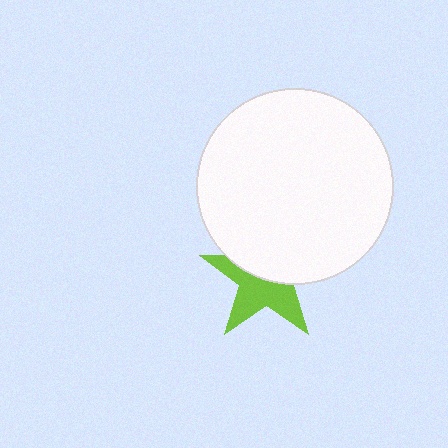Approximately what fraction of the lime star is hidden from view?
Roughly 48% of the lime star is hidden behind the white circle.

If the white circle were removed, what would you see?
You would see the complete lime star.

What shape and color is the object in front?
The object in front is a white circle.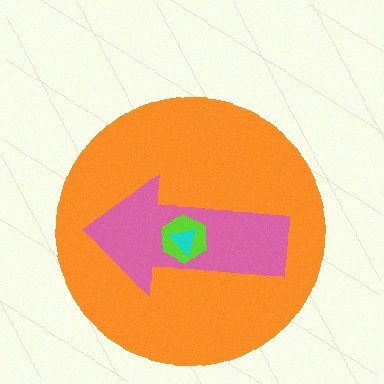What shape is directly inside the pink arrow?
The lime hexagon.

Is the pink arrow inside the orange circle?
Yes.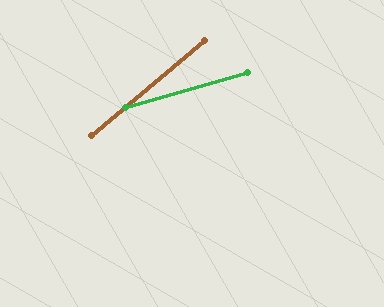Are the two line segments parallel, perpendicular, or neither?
Neither parallel nor perpendicular — they differ by about 24°.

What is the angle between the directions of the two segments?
Approximately 24 degrees.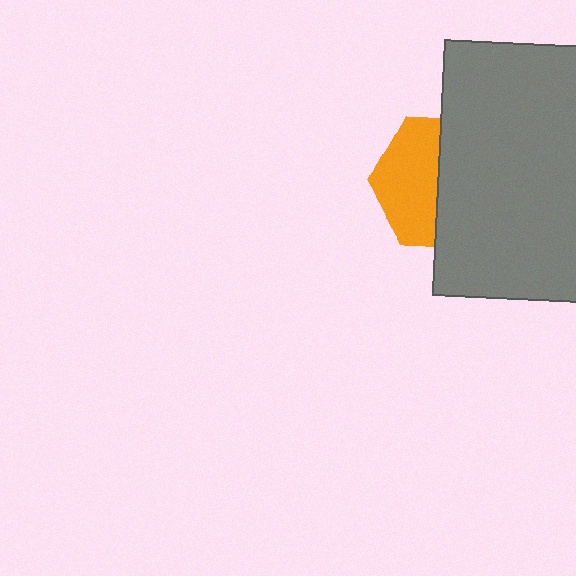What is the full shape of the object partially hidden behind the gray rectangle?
The partially hidden object is an orange hexagon.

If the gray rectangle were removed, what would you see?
You would see the complete orange hexagon.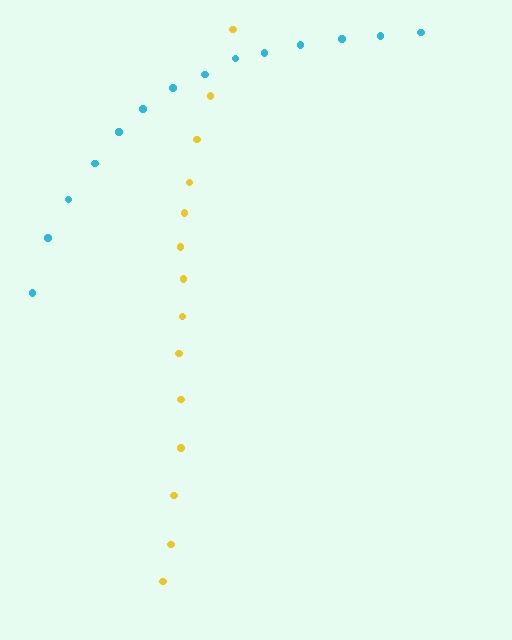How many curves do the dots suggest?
There are 2 distinct paths.